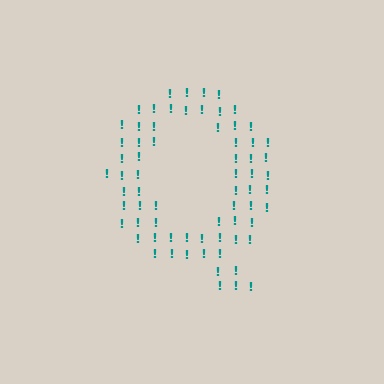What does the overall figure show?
The overall figure shows the letter Q.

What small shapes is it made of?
It is made of small exclamation marks.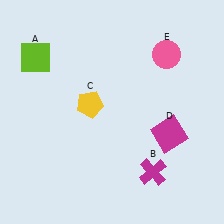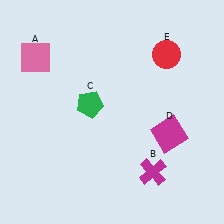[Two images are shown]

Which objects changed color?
A changed from lime to pink. C changed from yellow to green. E changed from pink to red.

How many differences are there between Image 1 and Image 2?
There are 3 differences between the two images.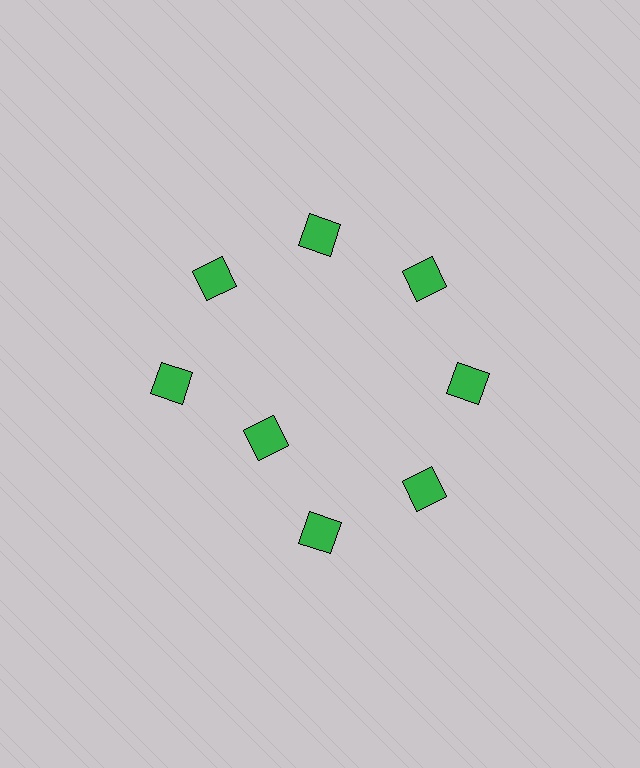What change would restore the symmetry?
The symmetry would be restored by moving it outward, back onto the ring so that all 8 diamonds sit at equal angles and equal distance from the center.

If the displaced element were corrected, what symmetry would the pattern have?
It would have 8-fold rotational symmetry — the pattern would map onto itself every 45 degrees.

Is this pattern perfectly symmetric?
No. The 8 green diamonds are arranged in a ring, but one element near the 8 o'clock position is pulled inward toward the center, breaking the 8-fold rotational symmetry.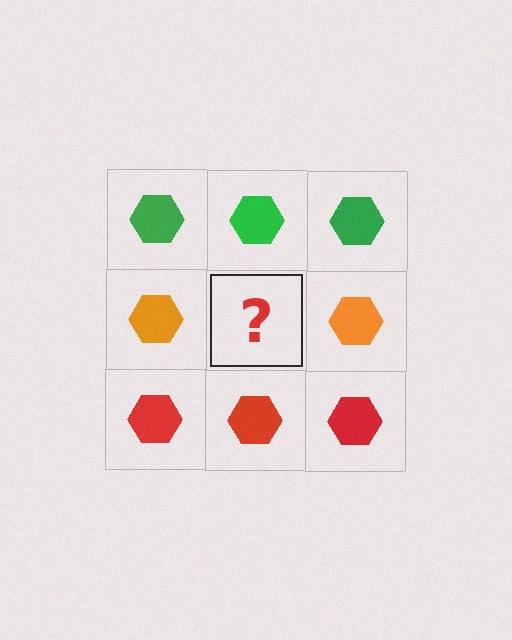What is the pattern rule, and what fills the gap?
The rule is that each row has a consistent color. The gap should be filled with an orange hexagon.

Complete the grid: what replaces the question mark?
The question mark should be replaced with an orange hexagon.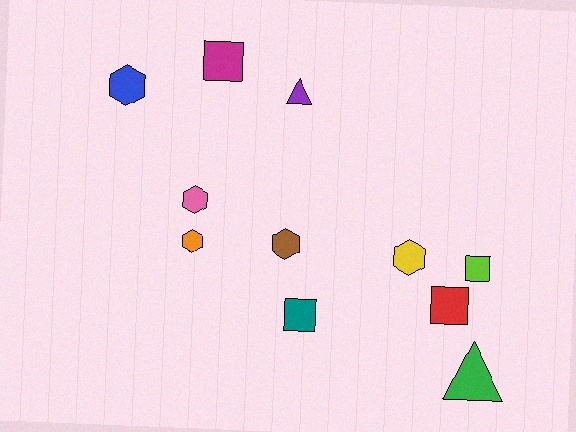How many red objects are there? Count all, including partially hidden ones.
There is 1 red object.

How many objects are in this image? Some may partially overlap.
There are 11 objects.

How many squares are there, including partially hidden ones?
There are 4 squares.